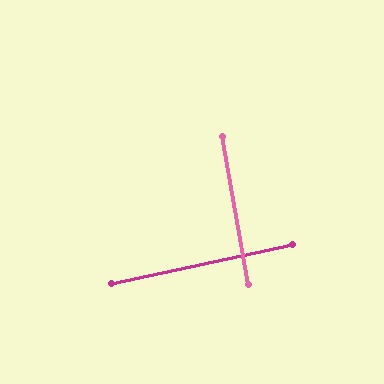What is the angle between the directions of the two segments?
Approximately 88 degrees.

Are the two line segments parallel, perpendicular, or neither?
Perpendicular — they meet at approximately 88°.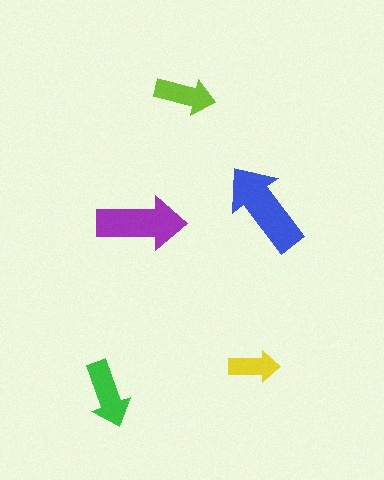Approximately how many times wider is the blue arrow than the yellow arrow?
About 2 times wider.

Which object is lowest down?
The green arrow is bottommost.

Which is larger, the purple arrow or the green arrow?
The purple one.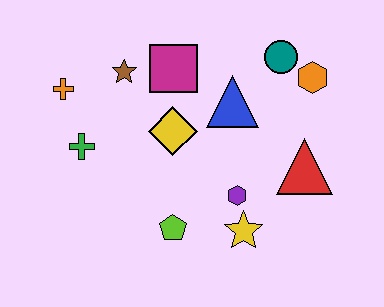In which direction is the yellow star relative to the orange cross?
The yellow star is to the right of the orange cross.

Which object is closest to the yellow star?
The purple hexagon is closest to the yellow star.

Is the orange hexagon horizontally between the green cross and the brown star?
No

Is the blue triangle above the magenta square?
No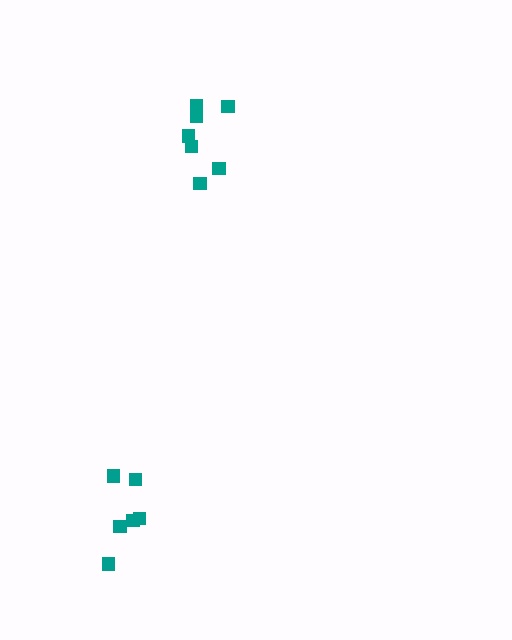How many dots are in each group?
Group 1: 7 dots, Group 2: 6 dots (13 total).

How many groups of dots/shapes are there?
There are 2 groups.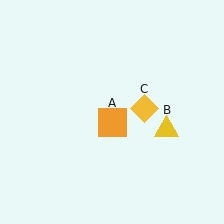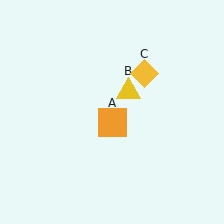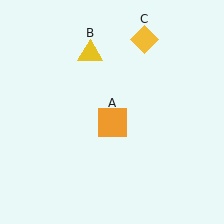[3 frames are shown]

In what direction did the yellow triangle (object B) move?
The yellow triangle (object B) moved up and to the left.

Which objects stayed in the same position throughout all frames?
Orange square (object A) remained stationary.